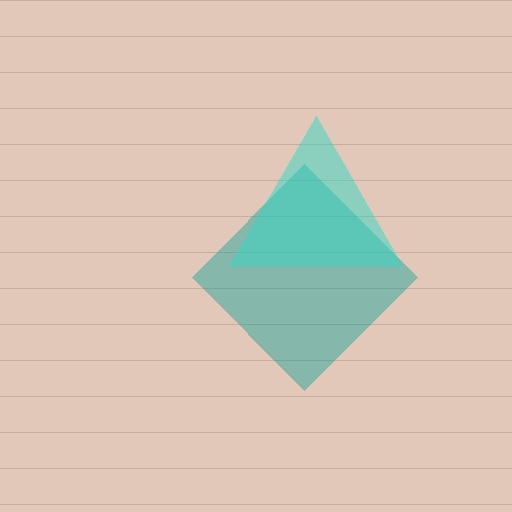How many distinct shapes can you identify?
There are 2 distinct shapes: a teal diamond, a cyan triangle.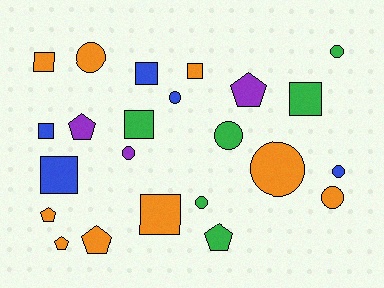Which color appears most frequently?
Orange, with 9 objects.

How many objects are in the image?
There are 23 objects.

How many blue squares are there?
There are 3 blue squares.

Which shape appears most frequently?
Circle, with 9 objects.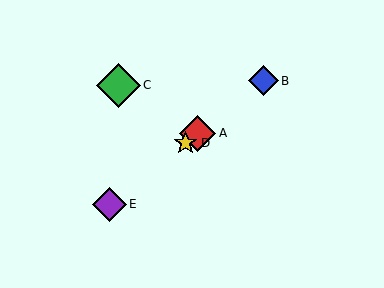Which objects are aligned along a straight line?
Objects A, B, D, E are aligned along a straight line.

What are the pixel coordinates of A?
Object A is at (198, 133).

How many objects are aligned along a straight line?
4 objects (A, B, D, E) are aligned along a straight line.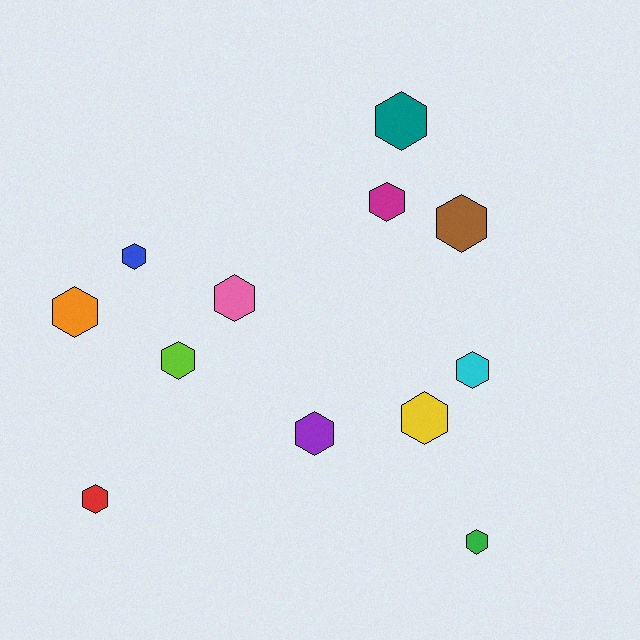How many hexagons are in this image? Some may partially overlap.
There are 12 hexagons.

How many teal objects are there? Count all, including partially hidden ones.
There is 1 teal object.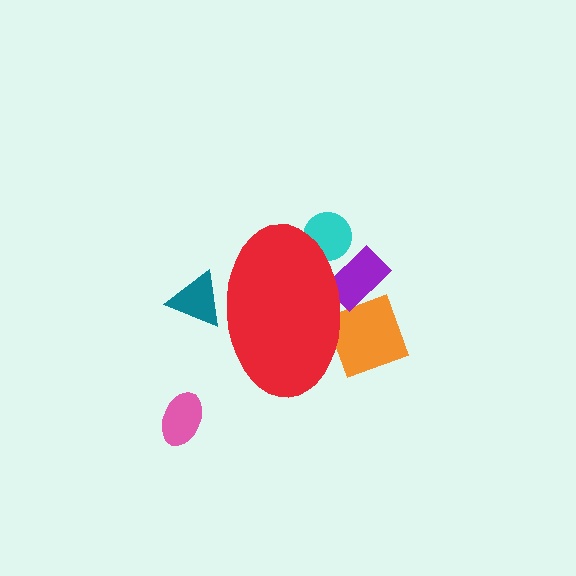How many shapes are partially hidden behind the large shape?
4 shapes are partially hidden.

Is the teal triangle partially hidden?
Yes, the teal triangle is partially hidden behind the red ellipse.